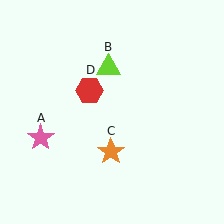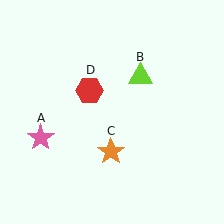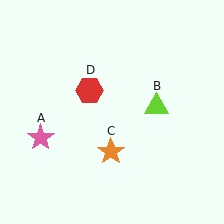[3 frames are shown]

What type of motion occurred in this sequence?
The lime triangle (object B) rotated clockwise around the center of the scene.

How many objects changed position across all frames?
1 object changed position: lime triangle (object B).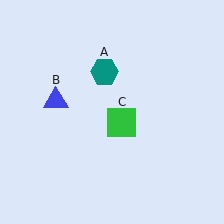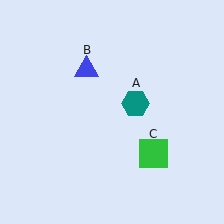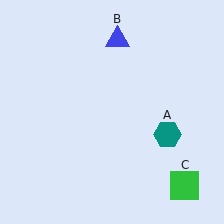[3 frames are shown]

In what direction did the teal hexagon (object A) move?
The teal hexagon (object A) moved down and to the right.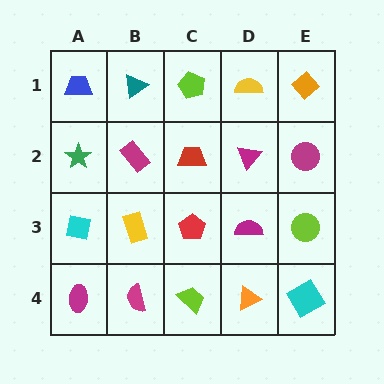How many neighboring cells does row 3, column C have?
4.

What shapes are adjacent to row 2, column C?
A lime pentagon (row 1, column C), a red pentagon (row 3, column C), a magenta rectangle (row 2, column B), a magenta triangle (row 2, column D).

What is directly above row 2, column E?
An orange diamond.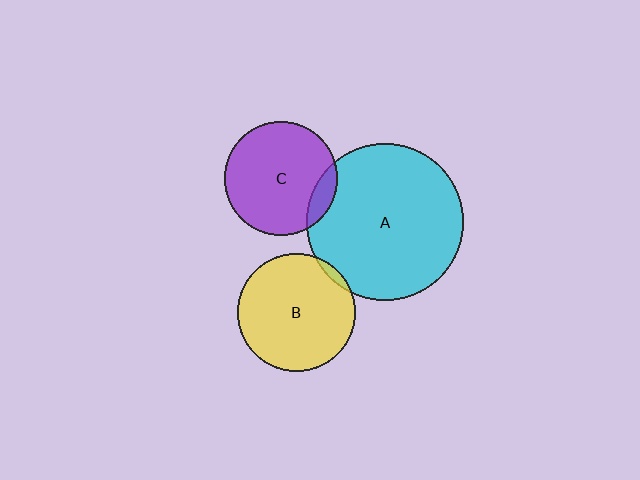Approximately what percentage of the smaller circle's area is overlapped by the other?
Approximately 5%.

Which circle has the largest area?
Circle A (cyan).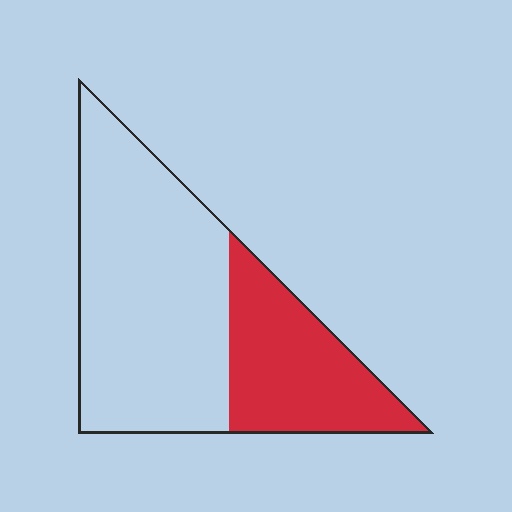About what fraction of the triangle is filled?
About one third (1/3).